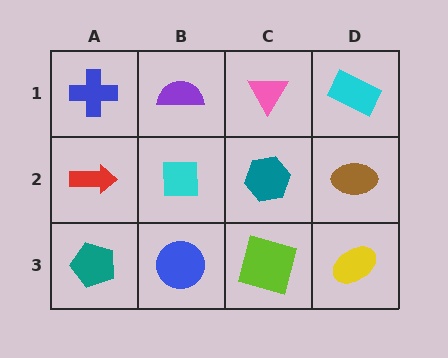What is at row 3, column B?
A blue circle.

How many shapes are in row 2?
4 shapes.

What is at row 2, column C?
A teal hexagon.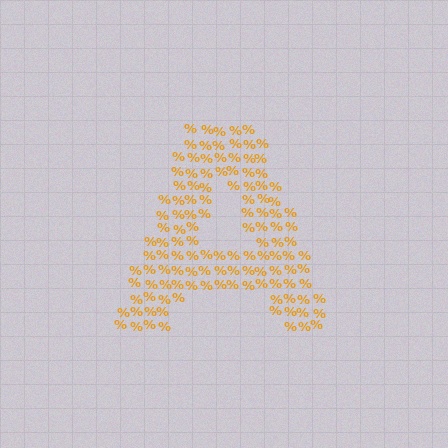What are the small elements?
The small elements are percent signs.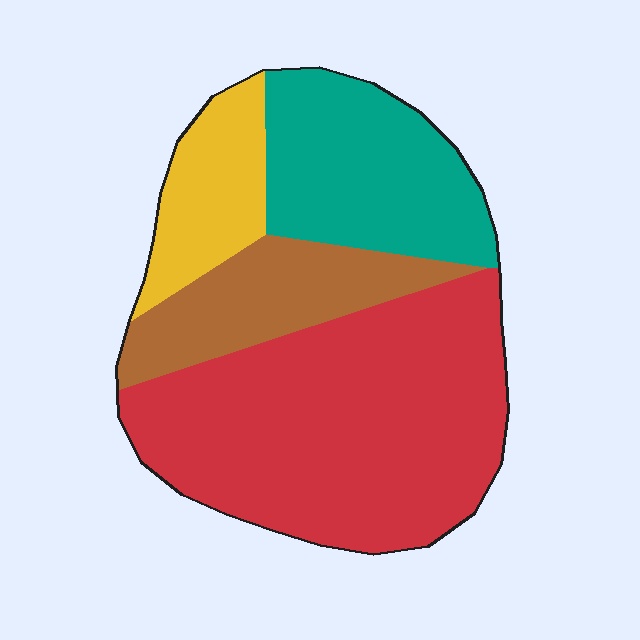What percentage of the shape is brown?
Brown takes up about one sixth (1/6) of the shape.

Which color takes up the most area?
Red, at roughly 50%.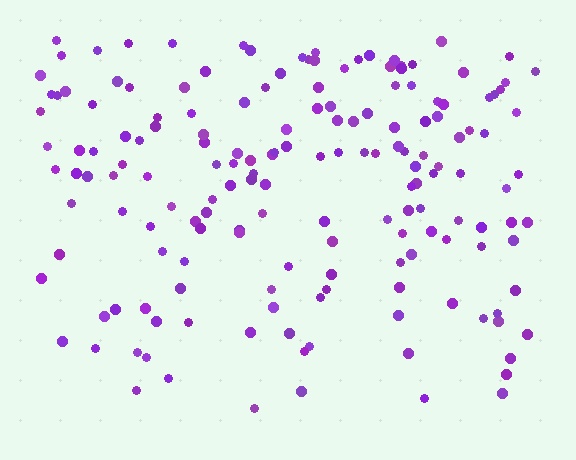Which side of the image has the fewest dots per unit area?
The bottom.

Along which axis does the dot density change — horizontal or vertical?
Vertical.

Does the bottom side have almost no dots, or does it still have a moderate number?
Still a moderate number, just noticeably fewer than the top.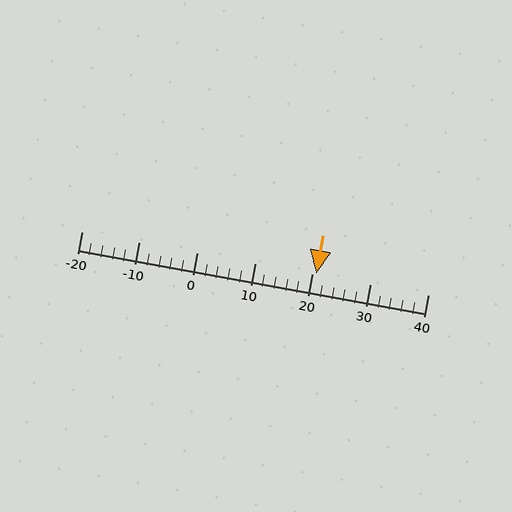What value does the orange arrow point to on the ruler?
The orange arrow points to approximately 21.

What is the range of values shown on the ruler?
The ruler shows values from -20 to 40.